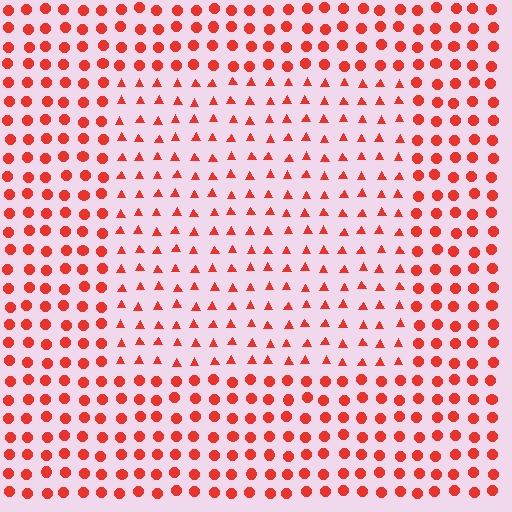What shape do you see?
I see a rectangle.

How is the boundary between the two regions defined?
The boundary is defined by a change in element shape: triangles inside vs. circles outside. All elements share the same color and spacing.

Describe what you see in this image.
The image is filled with small red elements arranged in a uniform grid. A rectangle-shaped region contains triangles, while the surrounding area contains circles. The boundary is defined purely by the change in element shape.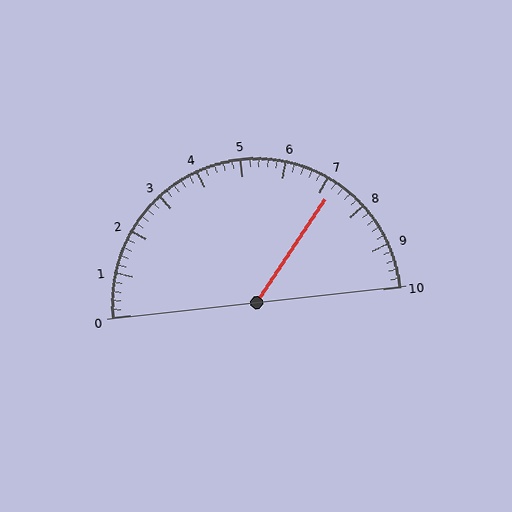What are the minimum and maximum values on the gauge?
The gauge ranges from 0 to 10.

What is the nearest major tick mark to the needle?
The nearest major tick mark is 7.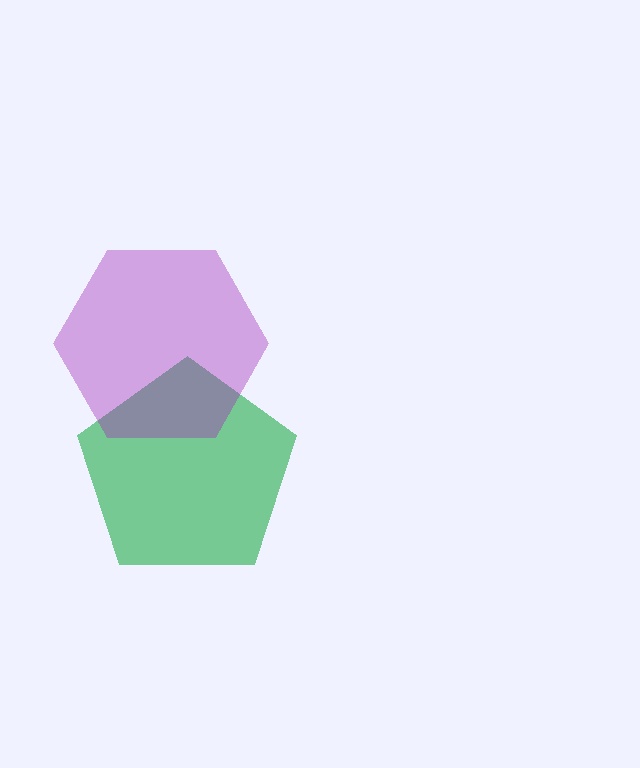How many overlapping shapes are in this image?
There are 2 overlapping shapes in the image.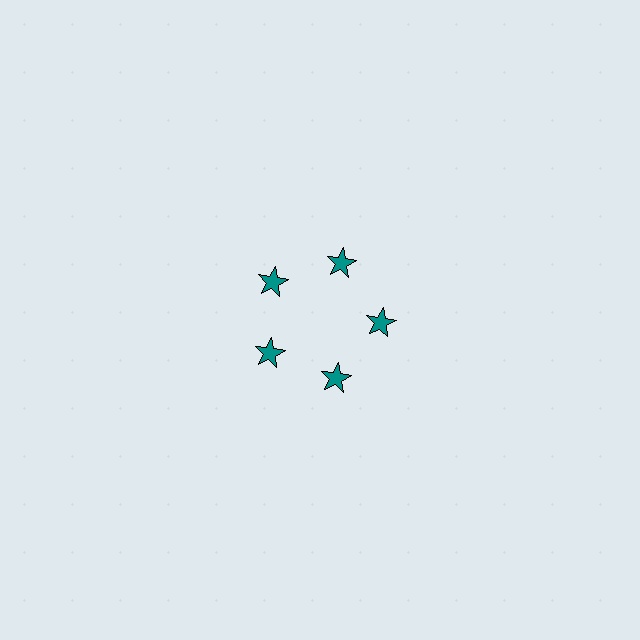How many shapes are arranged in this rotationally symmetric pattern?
There are 5 shapes, arranged in 5 groups of 1.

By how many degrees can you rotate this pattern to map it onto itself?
The pattern maps onto itself every 72 degrees of rotation.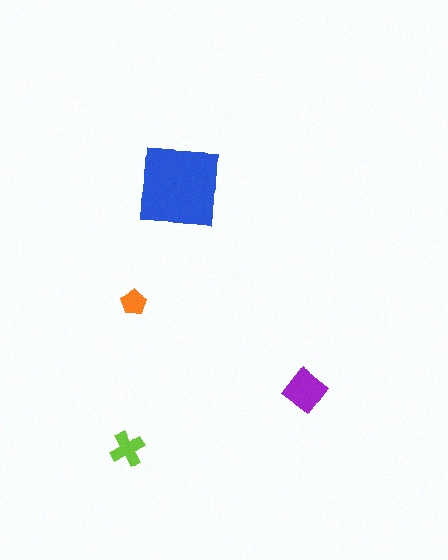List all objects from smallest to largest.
The orange pentagon, the lime cross, the purple diamond, the blue square.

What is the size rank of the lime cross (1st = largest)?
3rd.